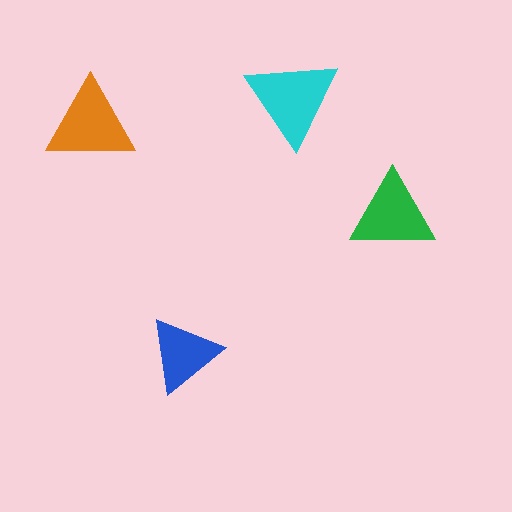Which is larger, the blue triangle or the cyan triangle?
The cyan one.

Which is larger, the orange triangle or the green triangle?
The orange one.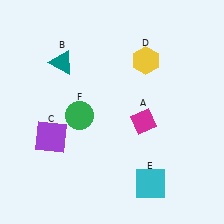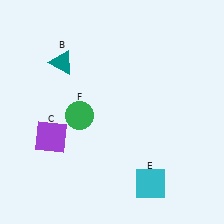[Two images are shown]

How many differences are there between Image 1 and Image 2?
There are 2 differences between the two images.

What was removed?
The magenta diamond (A), the yellow hexagon (D) were removed in Image 2.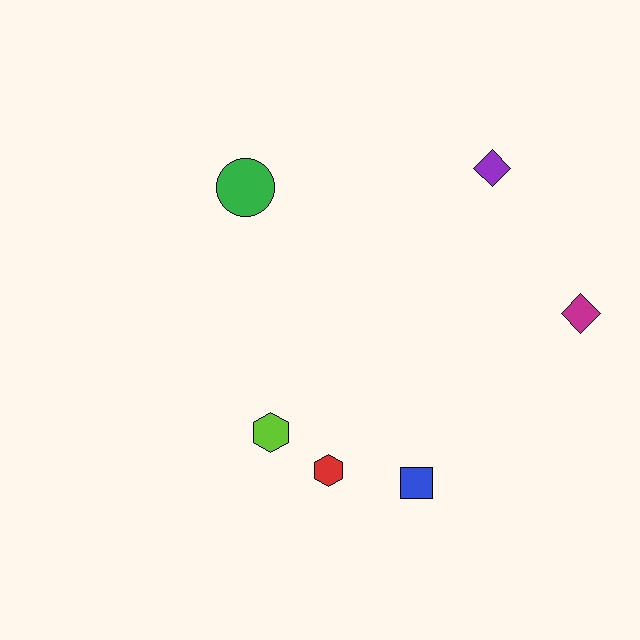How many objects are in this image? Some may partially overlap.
There are 6 objects.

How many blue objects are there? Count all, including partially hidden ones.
There is 1 blue object.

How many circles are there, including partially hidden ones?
There is 1 circle.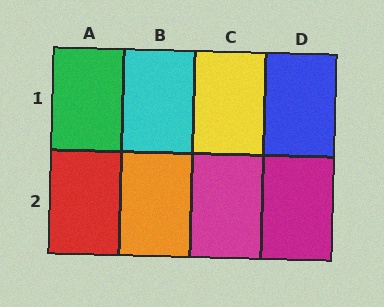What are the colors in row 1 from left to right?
Green, cyan, yellow, blue.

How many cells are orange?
1 cell is orange.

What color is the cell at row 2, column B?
Orange.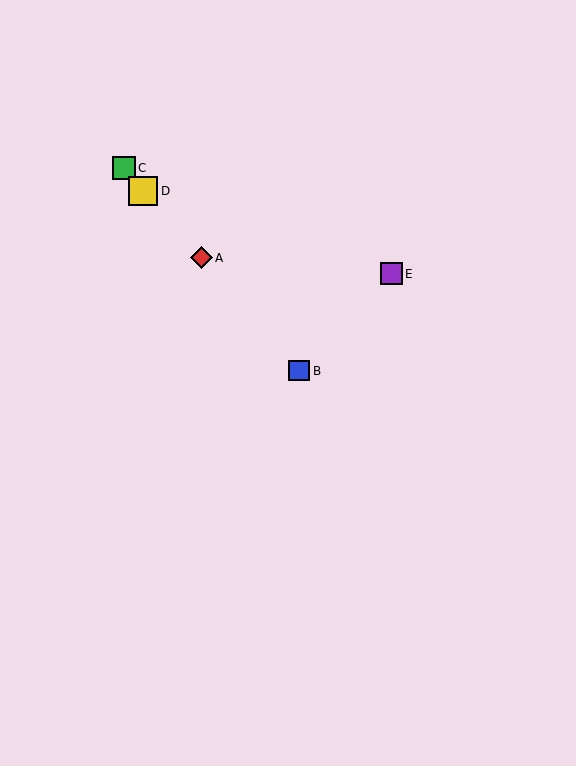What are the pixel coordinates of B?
Object B is at (299, 371).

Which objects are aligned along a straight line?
Objects A, B, C, D are aligned along a straight line.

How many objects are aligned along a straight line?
4 objects (A, B, C, D) are aligned along a straight line.